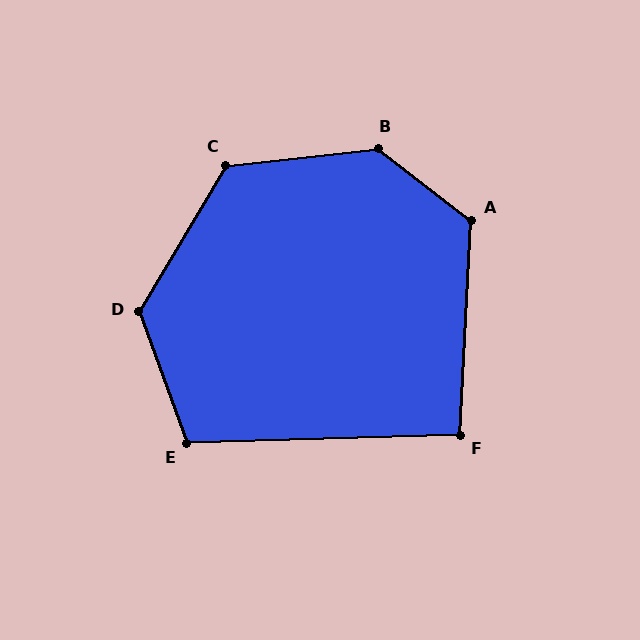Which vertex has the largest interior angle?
B, at approximately 136 degrees.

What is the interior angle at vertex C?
Approximately 127 degrees (obtuse).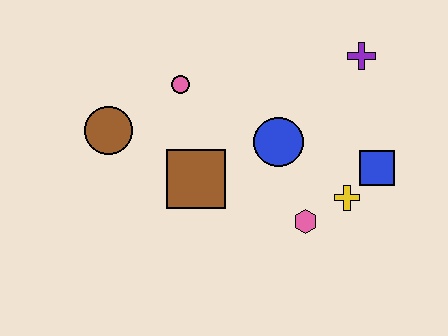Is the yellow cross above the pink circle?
No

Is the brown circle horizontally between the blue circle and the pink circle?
No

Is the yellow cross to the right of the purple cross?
No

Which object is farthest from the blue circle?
The brown circle is farthest from the blue circle.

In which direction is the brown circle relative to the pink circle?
The brown circle is to the left of the pink circle.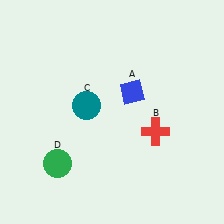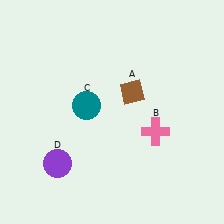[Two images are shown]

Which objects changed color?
A changed from blue to brown. B changed from red to pink. D changed from green to purple.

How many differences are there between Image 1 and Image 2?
There are 3 differences between the two images.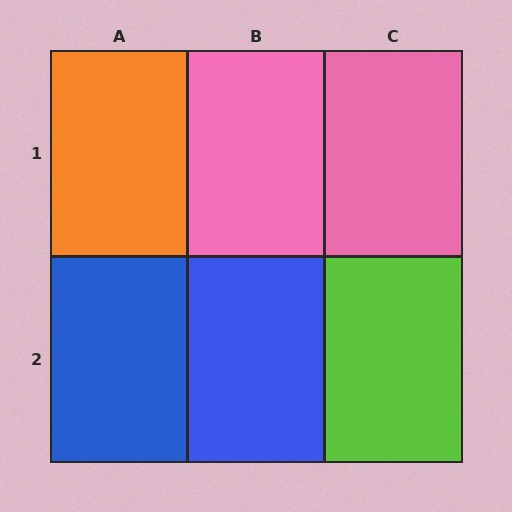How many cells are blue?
2 cells are blue.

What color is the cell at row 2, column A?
Blue.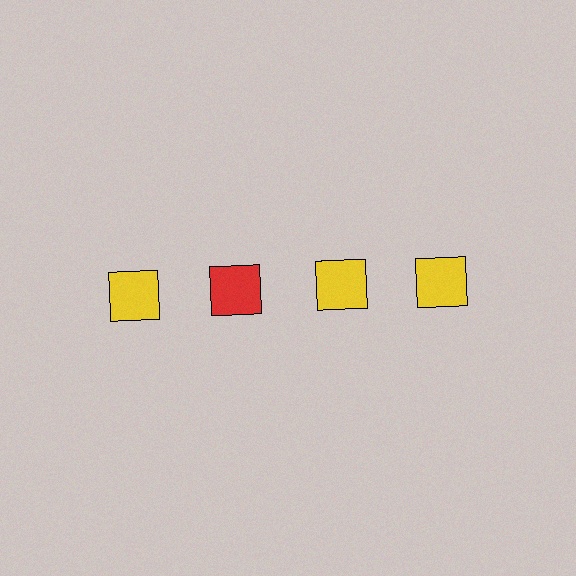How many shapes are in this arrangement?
There are 4 shapes arranged in a grid pattern.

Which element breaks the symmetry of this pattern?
The red square in the top row, second from left column breaks the symmetry. All other shapes are yellow squares.